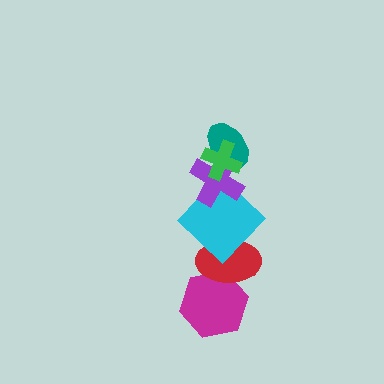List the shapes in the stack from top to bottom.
From top to bottom: the green cross, the teal ellipse, the purple cross, the cyan diamond, the red ellipse, the magenta hexagon.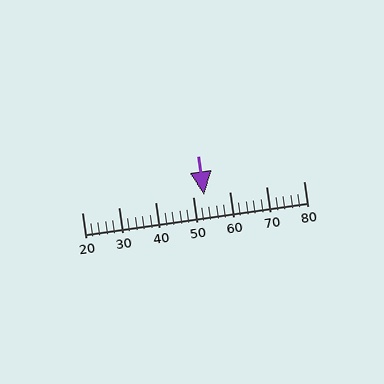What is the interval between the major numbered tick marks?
The major tick marks are spaced 10 units apart.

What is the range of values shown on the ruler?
The ruler shows values from 20 to 80.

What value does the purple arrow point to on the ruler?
The purple arrow points to approximately 53.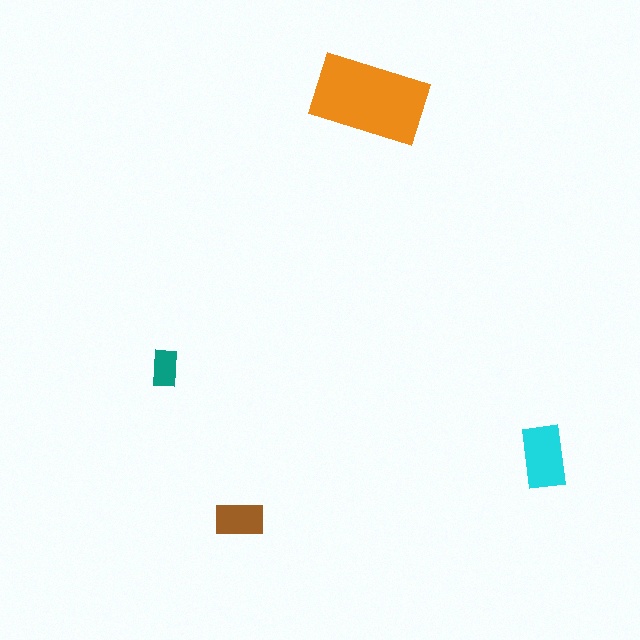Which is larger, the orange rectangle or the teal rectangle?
The orange one.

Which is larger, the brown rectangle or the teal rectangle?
The brown one.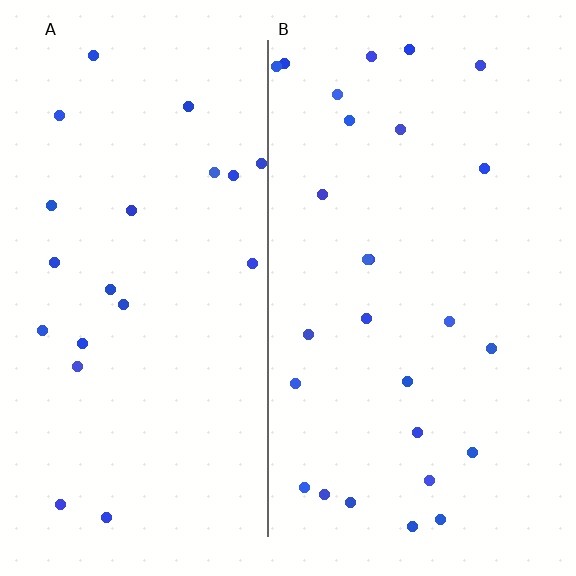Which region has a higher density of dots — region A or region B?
B (the right).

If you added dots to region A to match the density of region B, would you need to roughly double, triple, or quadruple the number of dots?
Approximately double.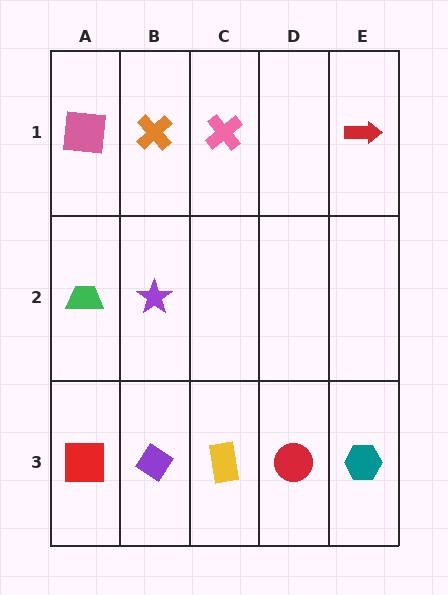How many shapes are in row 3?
5 shapes.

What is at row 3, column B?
A purple diamond.